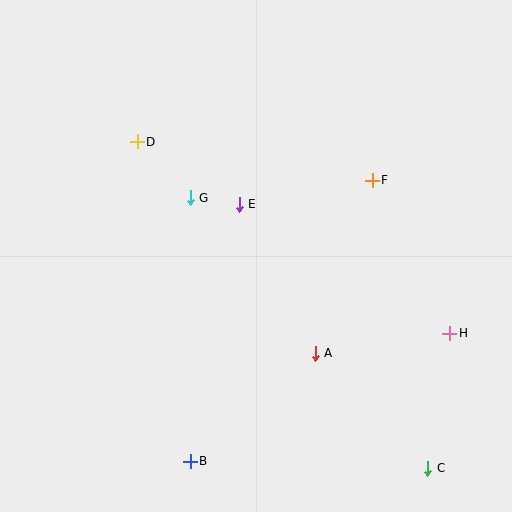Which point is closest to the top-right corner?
Point F is closest to the top-right corner.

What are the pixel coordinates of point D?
Point D is at (137, 142).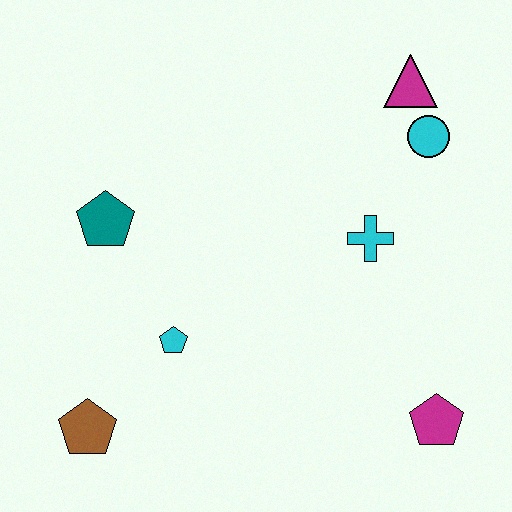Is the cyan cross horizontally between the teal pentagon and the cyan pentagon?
No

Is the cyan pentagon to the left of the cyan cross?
Yes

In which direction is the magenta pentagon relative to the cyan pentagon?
The magenta pentagon is to the right of the cyan pentagon.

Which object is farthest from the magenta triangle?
The brown pentagon is farthest from the magenta triangle.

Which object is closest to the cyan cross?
The cyan circle is closest to the cyan cross.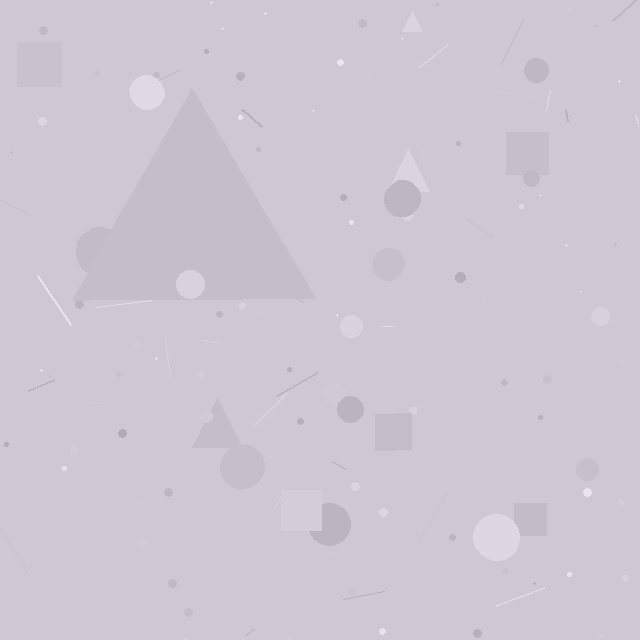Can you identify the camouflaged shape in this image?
The camouflaged shape is a triangle.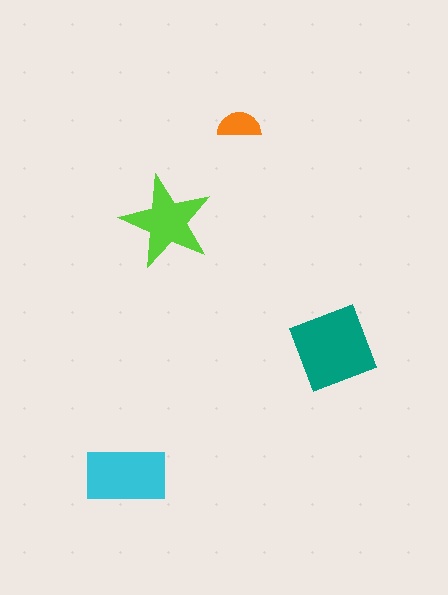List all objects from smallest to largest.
The orange semicircle, the lime star, the cyan rectangle, the teal diamond.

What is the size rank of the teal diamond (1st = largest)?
1st.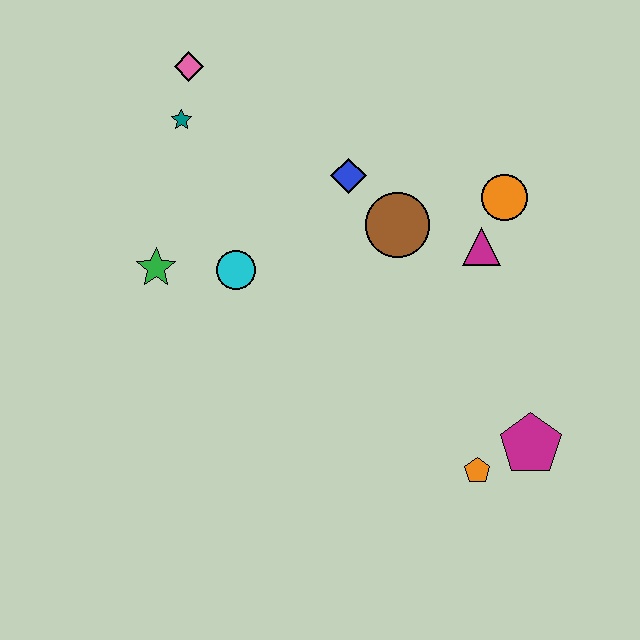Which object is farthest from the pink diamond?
The magenta pentagon is farthest from the pink diamond.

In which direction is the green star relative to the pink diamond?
The green star is below the pink diamond.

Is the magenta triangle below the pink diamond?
Yes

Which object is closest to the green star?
The cyan circle is closest to the green star.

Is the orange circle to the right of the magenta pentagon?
No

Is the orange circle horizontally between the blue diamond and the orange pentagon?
No